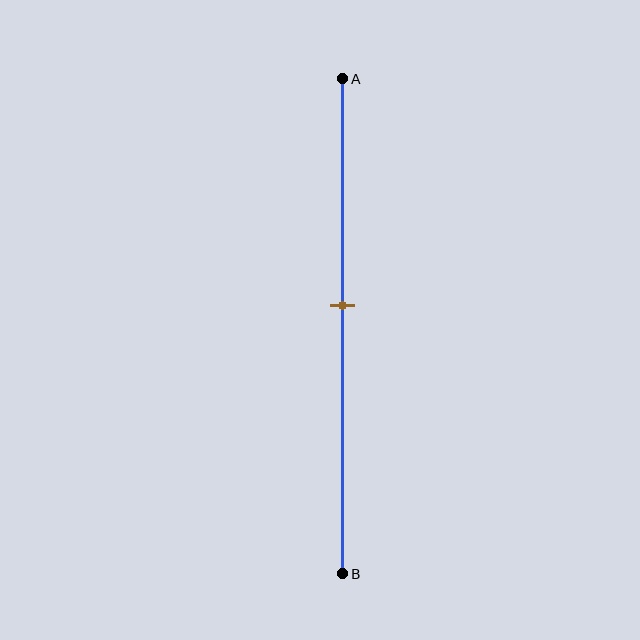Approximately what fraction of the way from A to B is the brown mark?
The brown mark is approximately 45% of the way from A to B.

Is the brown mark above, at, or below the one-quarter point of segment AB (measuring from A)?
The brown mark is below the one-quarter point of segment AB.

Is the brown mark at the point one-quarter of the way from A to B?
No, the mark is at about 45% from A, not at the 25% one-quarter point.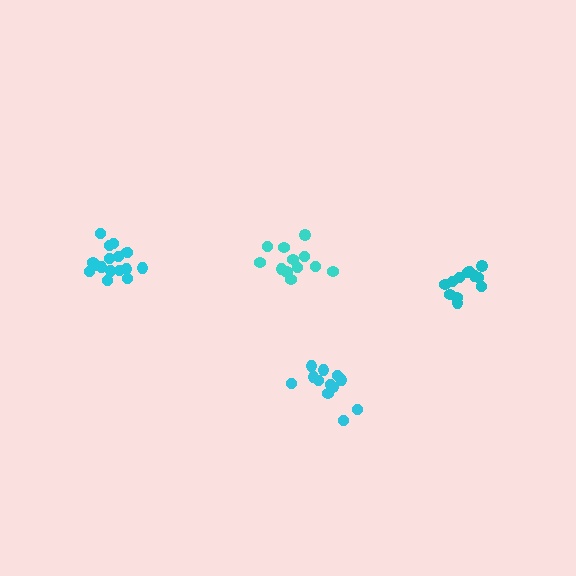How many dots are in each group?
Group 1: 12 dots, Group 2: 17 dots, Group 3: 12 dots, Group 4: 12 dots (53 total).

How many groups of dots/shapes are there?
There are 4 groups.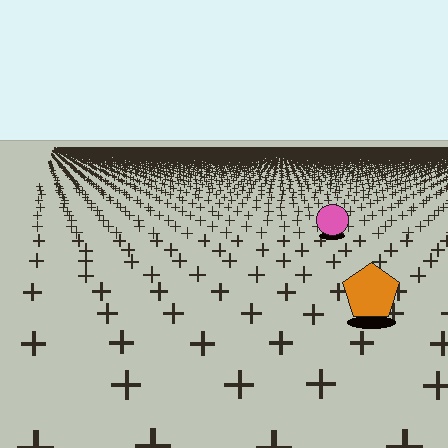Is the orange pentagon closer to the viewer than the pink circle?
Yes. The orange pentagon is closer — you can tell from the texture gradient: the ground texture is coarser near it.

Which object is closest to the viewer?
The orange pentagon is closest. The texture marks near it are larger and more spread out.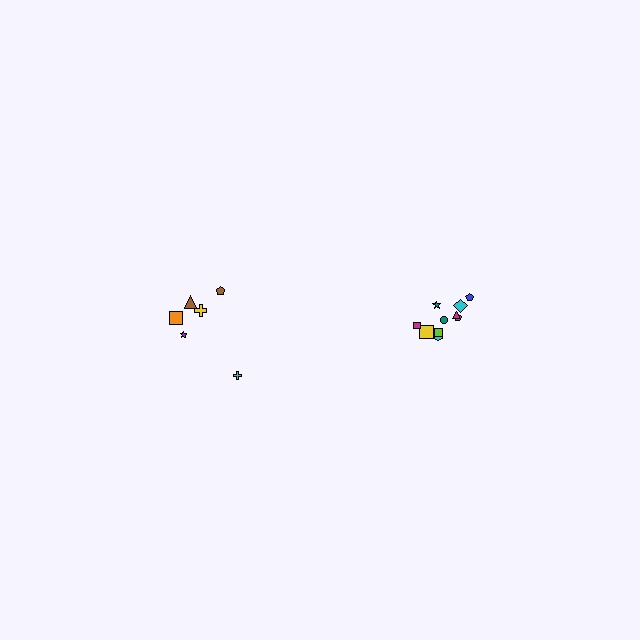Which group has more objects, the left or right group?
The right group.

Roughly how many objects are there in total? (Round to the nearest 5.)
Roughly 15 objects in total.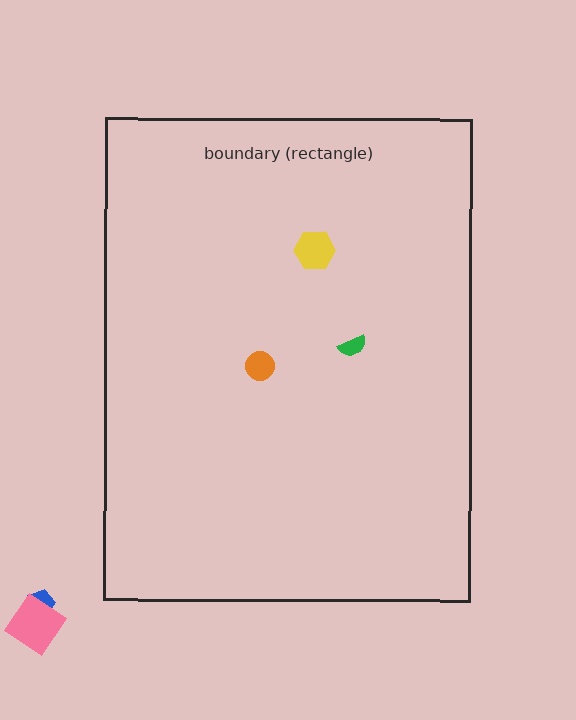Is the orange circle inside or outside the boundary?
Inside.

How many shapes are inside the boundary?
3 inside, 2 outside.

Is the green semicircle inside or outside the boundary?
Inside.